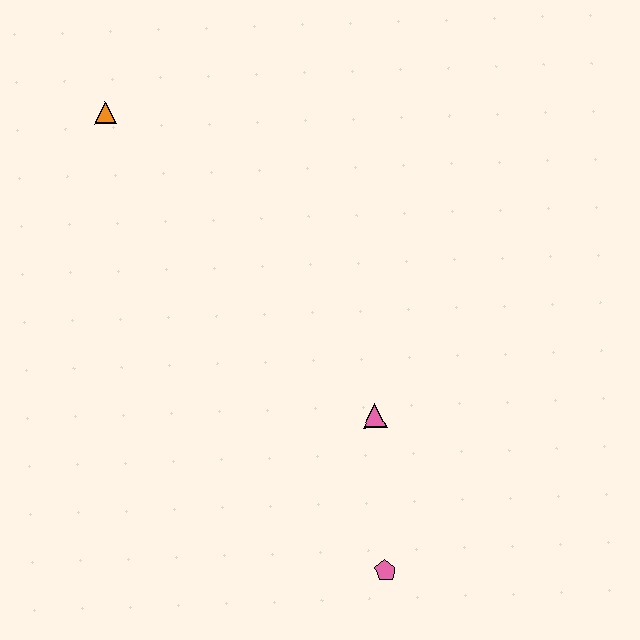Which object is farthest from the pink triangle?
The orange triangle is farthest from the pink triangle.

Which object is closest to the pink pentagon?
The pink triangle is closest to the pink pentagon.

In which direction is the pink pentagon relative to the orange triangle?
The pink pentagon is below the orange triangle.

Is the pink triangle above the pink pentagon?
Yes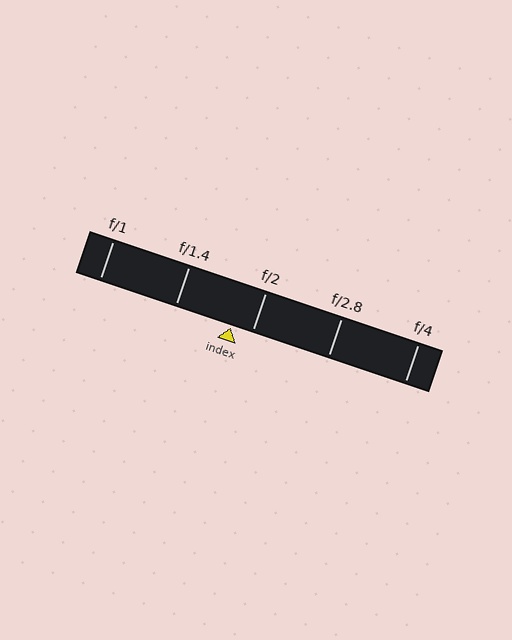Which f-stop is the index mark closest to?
The index mark is closest to f/2.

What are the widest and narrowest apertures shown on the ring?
The widest aperture shown is f/1 and the narrowest is f/4.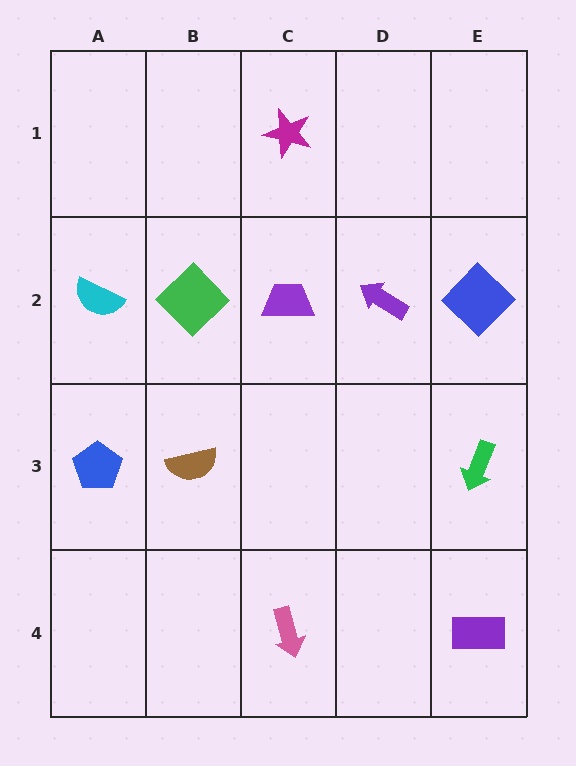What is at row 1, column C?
A magenta star.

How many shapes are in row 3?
3 shapes.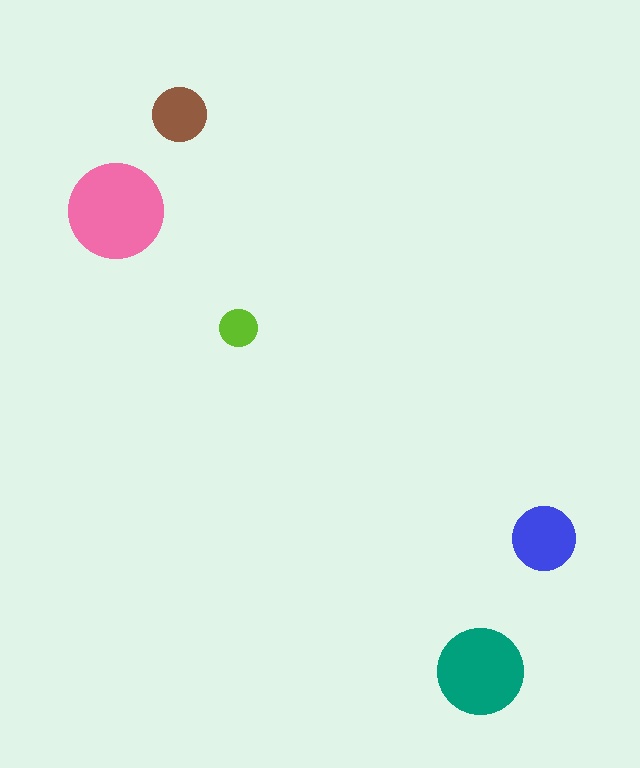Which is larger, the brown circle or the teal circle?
The teal one.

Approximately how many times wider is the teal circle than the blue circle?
About 1.5 times wider.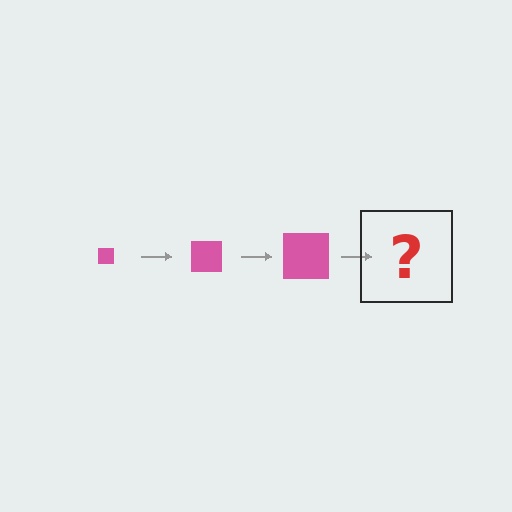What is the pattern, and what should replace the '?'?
The pattern is that the square gets progressively larger each step. The '?' should be a pink square, larger than the previous one.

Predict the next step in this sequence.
The next step is a pink square, larger than the previous one.